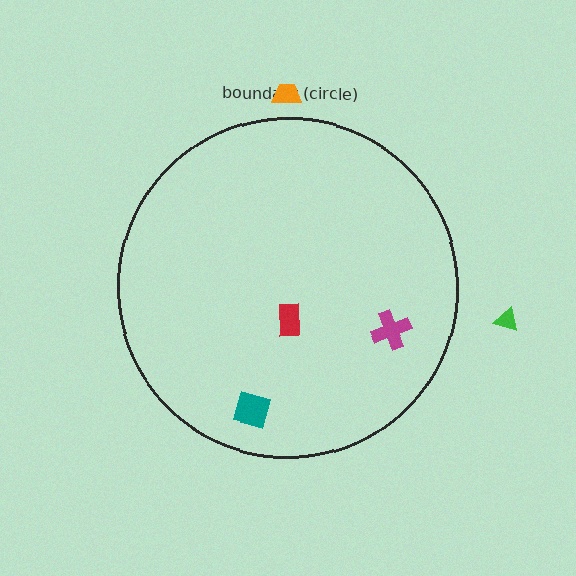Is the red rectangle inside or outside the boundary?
Inside.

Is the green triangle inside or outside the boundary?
Outside.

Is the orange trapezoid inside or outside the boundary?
Outside.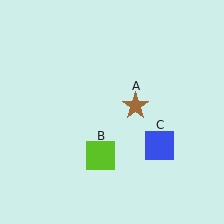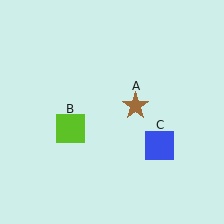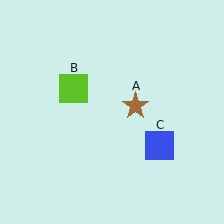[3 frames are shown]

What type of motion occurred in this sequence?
The lime square (object B) rotated clockwise around the center of the scene.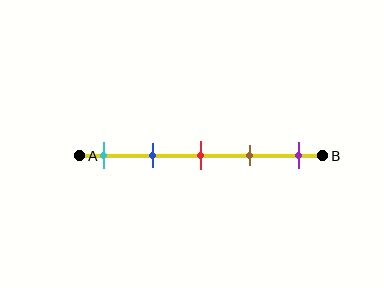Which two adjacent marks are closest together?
The red and brown marks are the closest adjacent pair.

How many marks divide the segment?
There are 5 marks dividing the segment.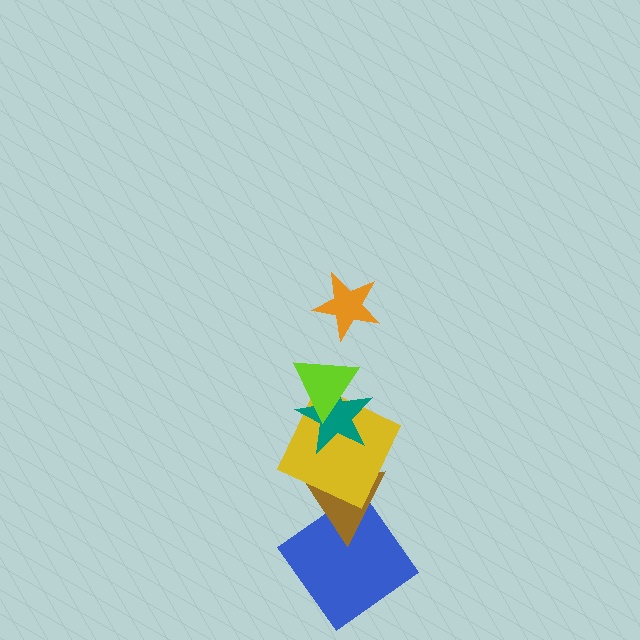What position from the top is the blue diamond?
The blue diamond is 6th from the top.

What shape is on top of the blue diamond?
The brown triangle is on top of the blue diamond.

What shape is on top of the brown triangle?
The yellow square is on top of the brown triangle.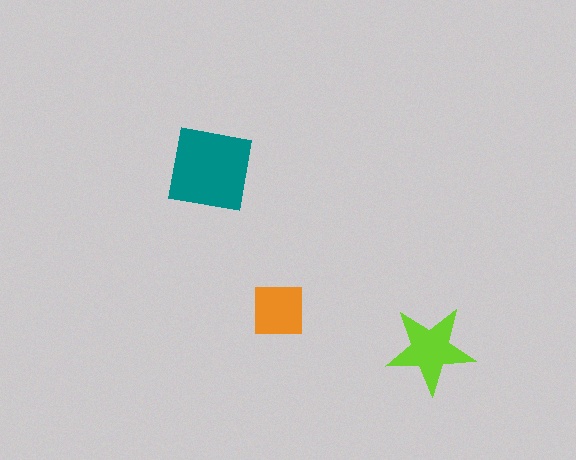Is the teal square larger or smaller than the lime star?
Larger.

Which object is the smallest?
The orange square.